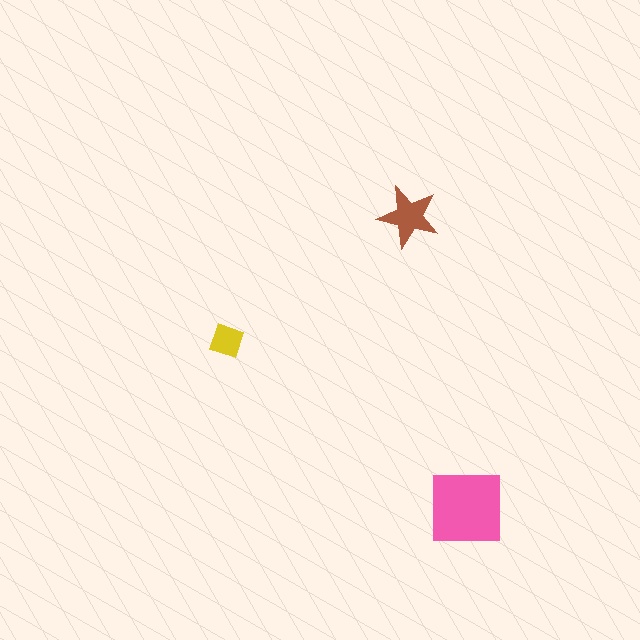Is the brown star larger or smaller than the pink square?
Smaller.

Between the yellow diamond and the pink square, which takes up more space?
The pink square.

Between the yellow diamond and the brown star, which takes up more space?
The brown star.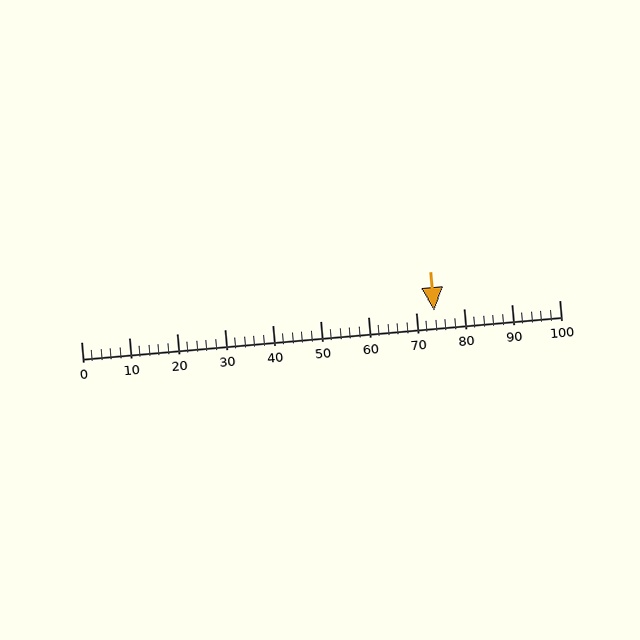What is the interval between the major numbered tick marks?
The major tick marks are spaced 10 units apart.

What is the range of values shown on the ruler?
The ruler shows values from 0 to 100.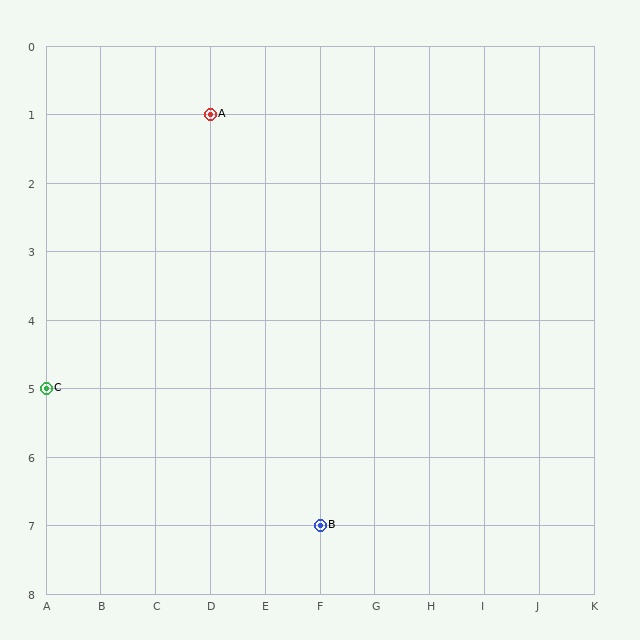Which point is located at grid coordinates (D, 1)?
Point A is at (D, 1).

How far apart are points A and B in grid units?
Points A and B are 2 columns and 6 rows apart (about 6.3 grid units diagonally).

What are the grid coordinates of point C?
Point C is at grid coordinates (A, 5).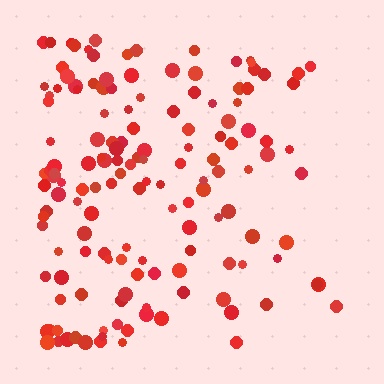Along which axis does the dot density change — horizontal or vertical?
Horizontal.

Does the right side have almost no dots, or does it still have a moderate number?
Still a moderate number, just noticeably fewer than the left.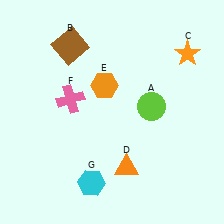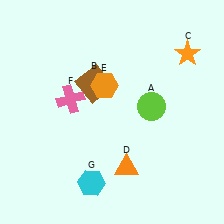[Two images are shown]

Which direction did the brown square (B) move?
The brown square (B) moved down.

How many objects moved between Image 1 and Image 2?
1 object moved between the two images.